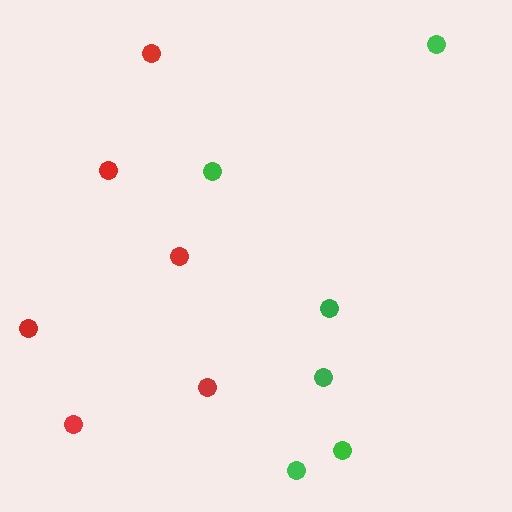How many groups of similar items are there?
There are 2 groups: one group of red circles (6) and one group of green circles (6).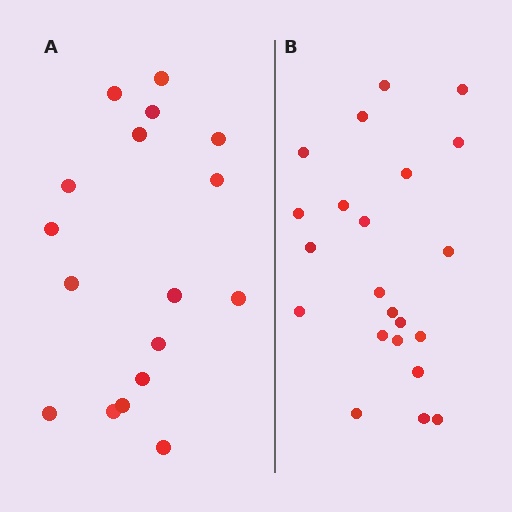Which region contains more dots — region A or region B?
Region B (the right region) has more dots.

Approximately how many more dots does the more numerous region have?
Region B has about 5 more dots than region A.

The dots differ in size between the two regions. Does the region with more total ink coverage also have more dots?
No. Region A has more total ink coverage because its dots are larger, but region B actually contains more individual dots. Total area can be misleading — the number of items is what matters here.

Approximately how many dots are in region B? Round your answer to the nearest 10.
About 20 dots. (The exact count is 22, which rounds to 20.)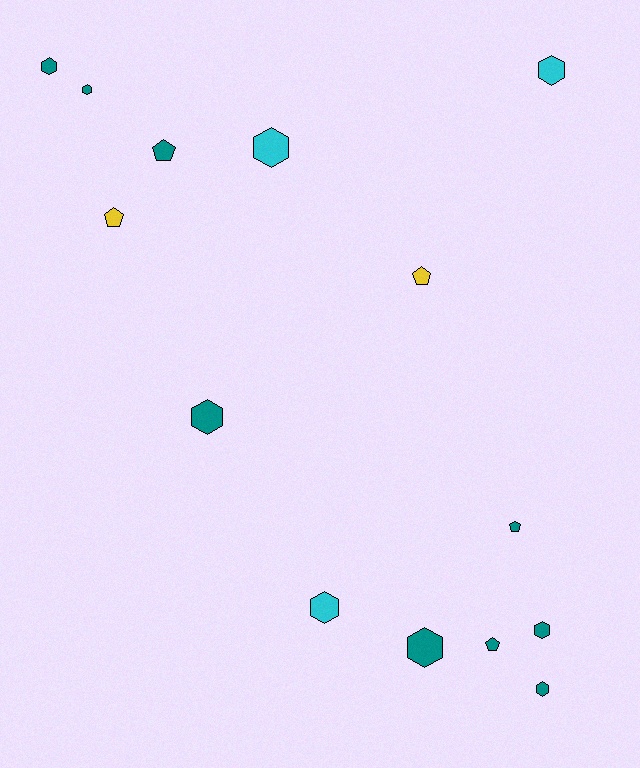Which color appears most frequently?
Teal, with 9 objects.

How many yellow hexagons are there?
There are no yellow hexagons.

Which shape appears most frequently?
Hexagon, with 9 objects.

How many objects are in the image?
There are 14 objects.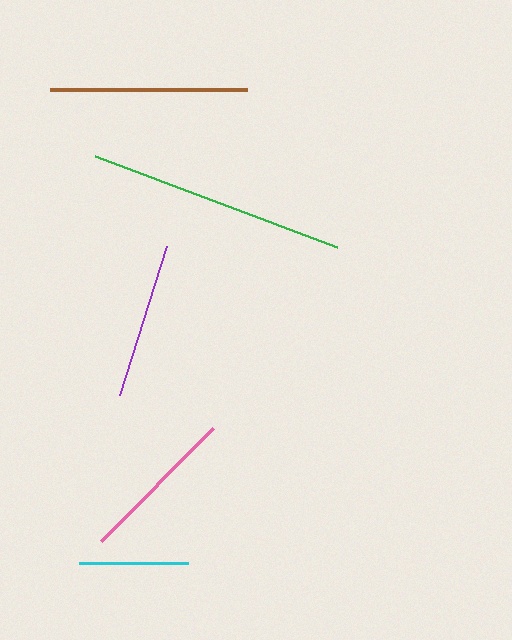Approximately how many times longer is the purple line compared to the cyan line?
The purple line is approximately 1.4 times the length of the cyan line.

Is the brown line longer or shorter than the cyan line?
The brown line is longer than the cyan line.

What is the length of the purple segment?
The purple segment is approximately 156 pixels long.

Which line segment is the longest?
The green line is the longest at approximately 259 pixels.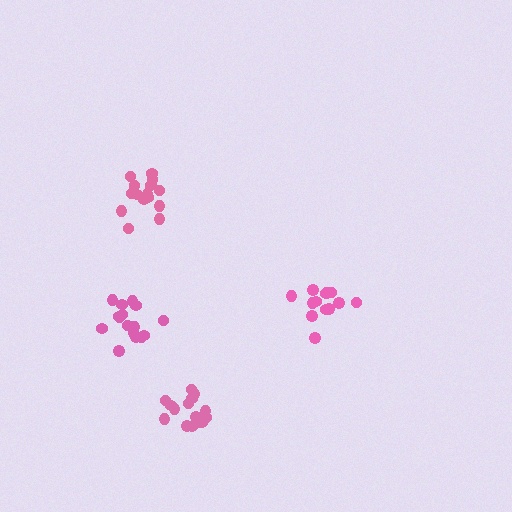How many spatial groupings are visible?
There are 4 spatial groupings.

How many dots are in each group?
Group 1: 15 dots, Group 2: 15 dots, Group 3: 13 dots, Group 4: 17 dots (60 total).